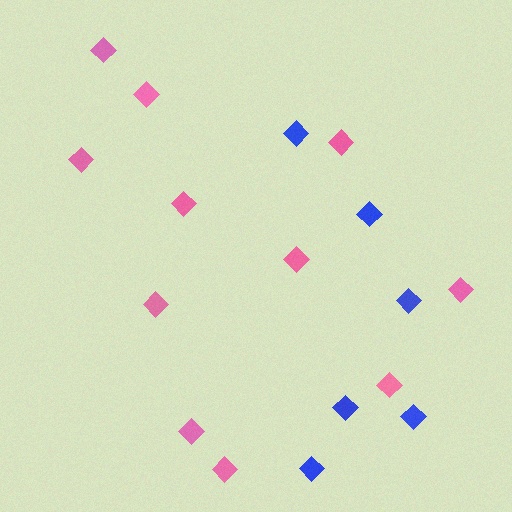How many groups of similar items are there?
There are 2 groups: one group of pink diamonds (11) and one group of blue diamonds (6).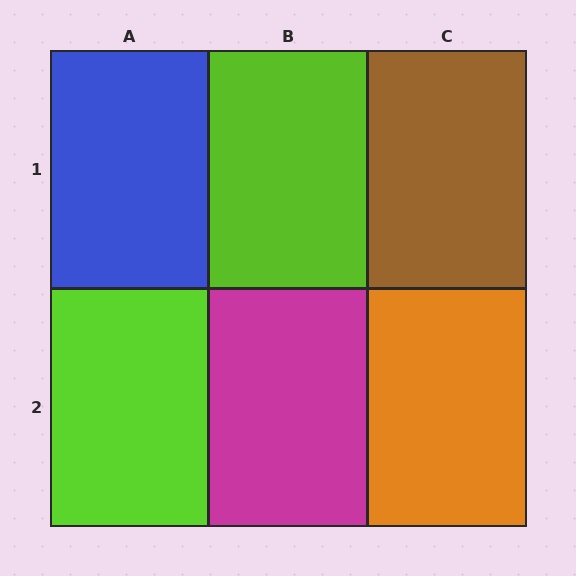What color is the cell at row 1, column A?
Blue.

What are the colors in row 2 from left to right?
Lime, magenta, orange.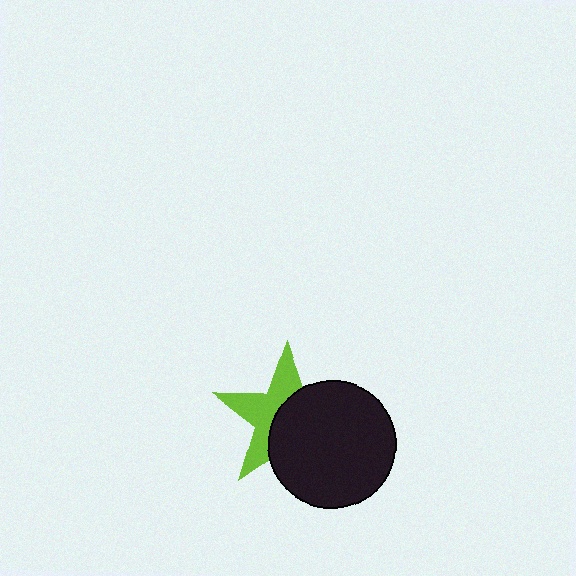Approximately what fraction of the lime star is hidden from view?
Roughly 53% of the lime star is hidden behind the black circle.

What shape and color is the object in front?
The object in front is a black circle.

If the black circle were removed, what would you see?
You would see the complete lime star.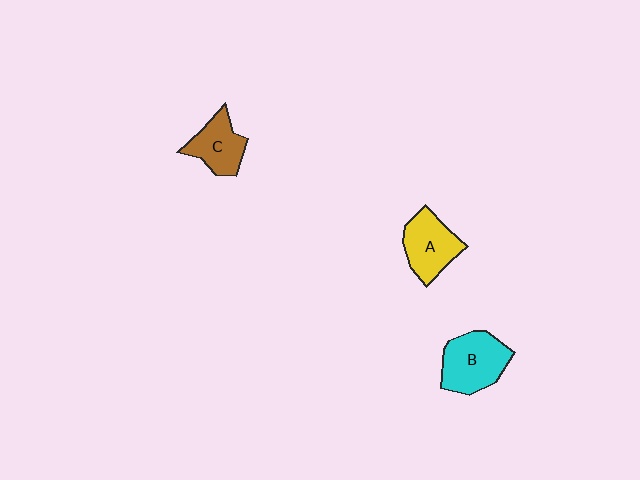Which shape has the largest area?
Shape B (cyan).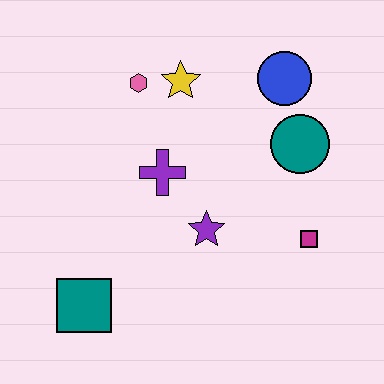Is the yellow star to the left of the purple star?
Yes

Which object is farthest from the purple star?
The blue circle is farthest from the purple star.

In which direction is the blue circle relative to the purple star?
The blue circle is above the purple star.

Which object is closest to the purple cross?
The purple star is closest to the purple cross.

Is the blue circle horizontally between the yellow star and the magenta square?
Yes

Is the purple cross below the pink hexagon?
Yes